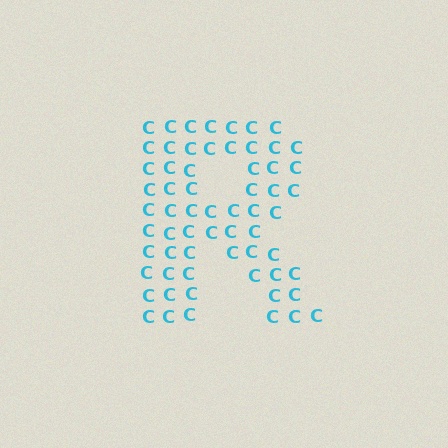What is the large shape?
The large shape is the letter R.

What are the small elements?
The small elements are letter C's.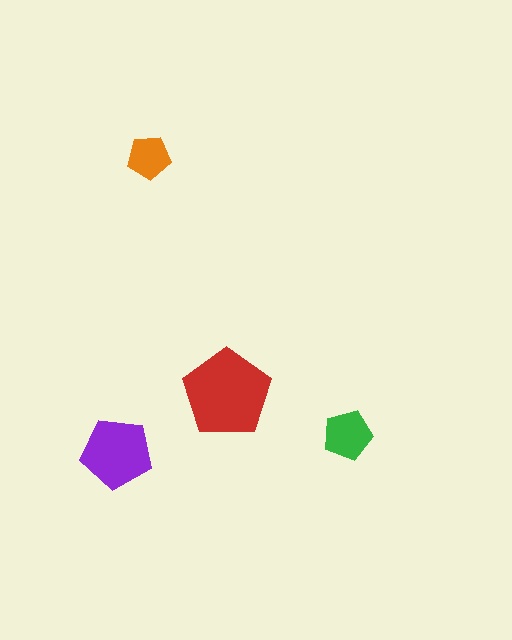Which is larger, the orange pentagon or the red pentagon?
The red one.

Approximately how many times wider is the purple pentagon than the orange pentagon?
About 1.5 times wider.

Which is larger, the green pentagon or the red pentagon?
The red one.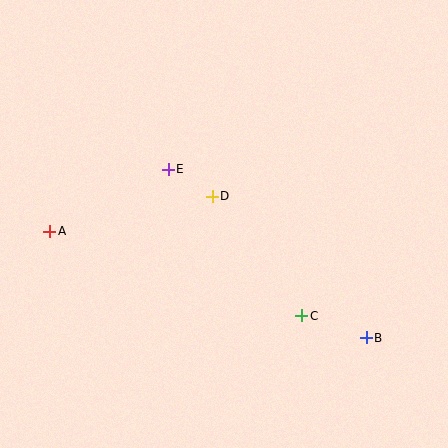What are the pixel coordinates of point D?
Point D is at (212, 196).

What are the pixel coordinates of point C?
Point C is at (302, 316).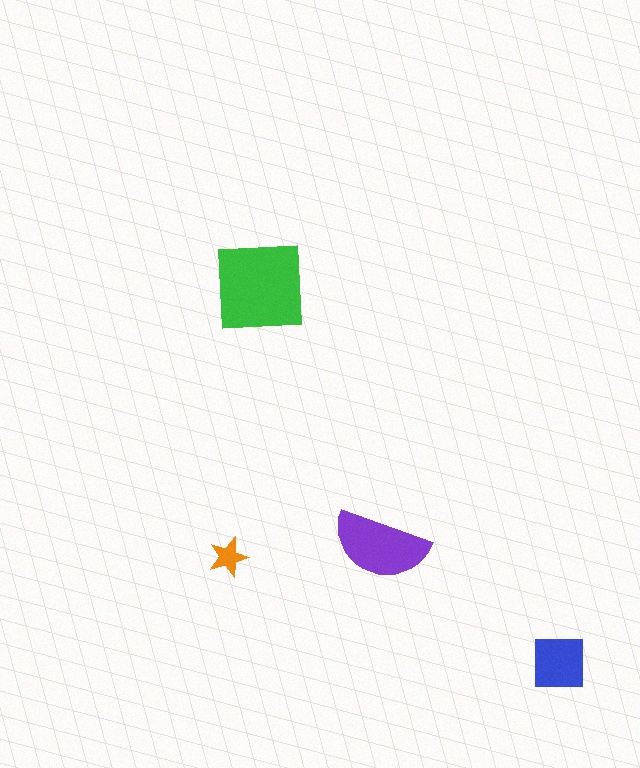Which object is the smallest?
The orange star.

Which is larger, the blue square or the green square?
The green square.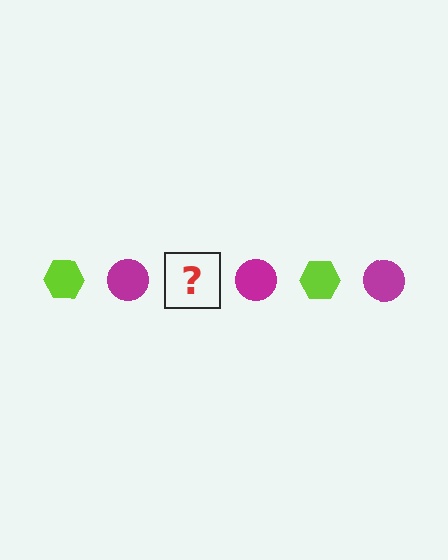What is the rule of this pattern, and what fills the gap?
The rule is that the pattern alternates between lime hexagon and magenta circle. The gap should be filled with a lime hexagon.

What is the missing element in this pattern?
The missing element is a lime hexagon.